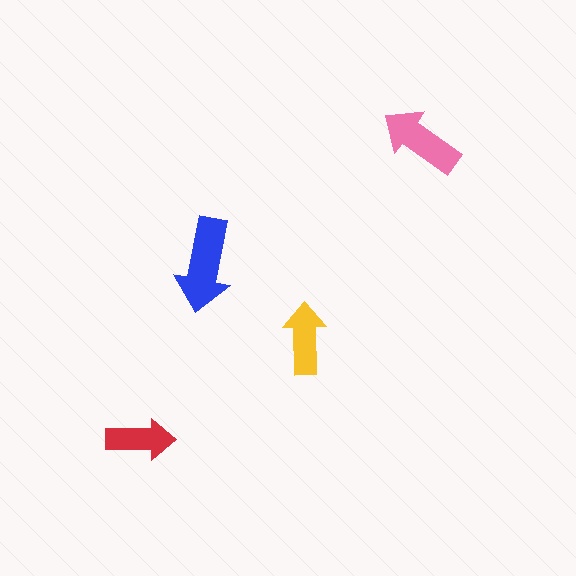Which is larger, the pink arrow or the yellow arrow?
The pink one.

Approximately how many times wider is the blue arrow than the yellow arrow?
About 1.5 times wider.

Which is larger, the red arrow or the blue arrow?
The blue one.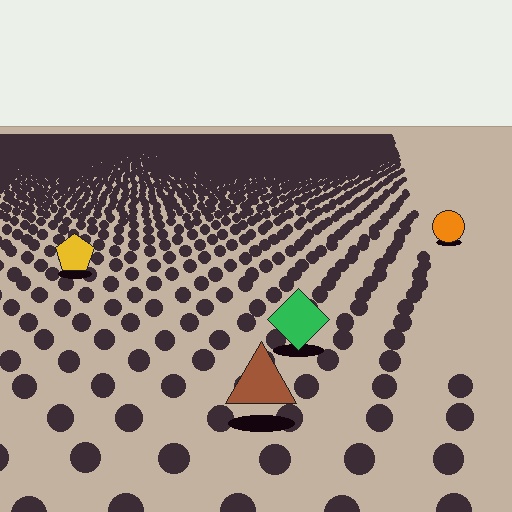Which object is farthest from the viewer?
The orange circle is farthest from the viewer. It appears smaller and the ground texture around it is denser.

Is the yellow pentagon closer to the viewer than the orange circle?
Yes. The yellow pentagon is closer — you can tell from the texture gradient: the ground texture is coarser near it.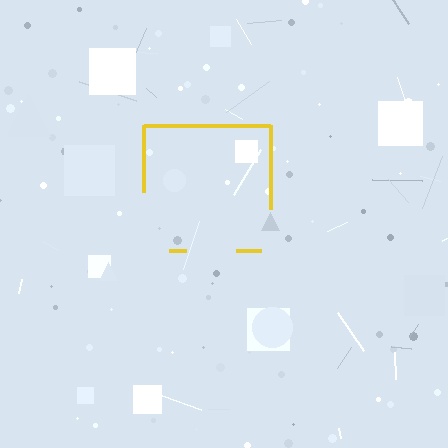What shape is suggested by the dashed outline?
The dashed outline suggests a square.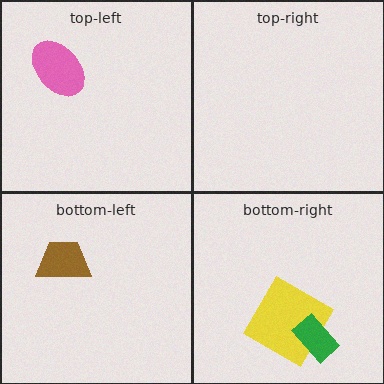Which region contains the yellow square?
The bottom-right region.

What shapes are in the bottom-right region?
The yellow square, the green rectangle.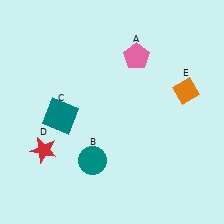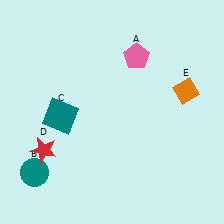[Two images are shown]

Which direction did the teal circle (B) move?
The teal circle (B) moved left.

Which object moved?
The teal circle (B) moved left.